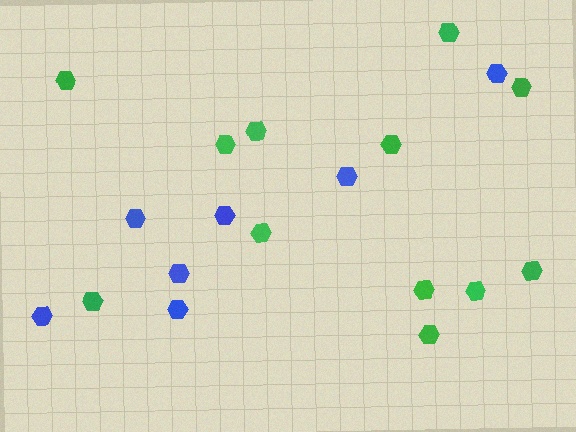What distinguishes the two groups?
There are 2 groups: one group of blue hexagons (7) and one group of green hexagons (12).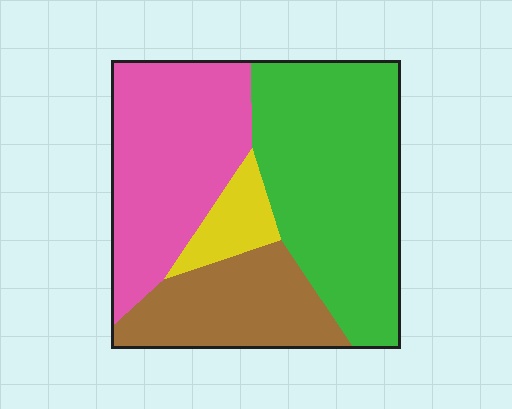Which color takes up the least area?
Yellow, at roughly 5%.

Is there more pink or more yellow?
Pink.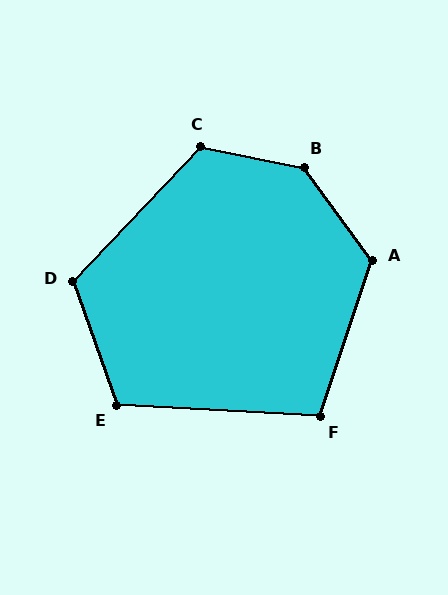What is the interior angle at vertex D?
Approximately 117 degrees (obtuse).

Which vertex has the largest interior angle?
B, at approximately 138 degrees.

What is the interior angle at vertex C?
Approximately 122 degrees (obtuse).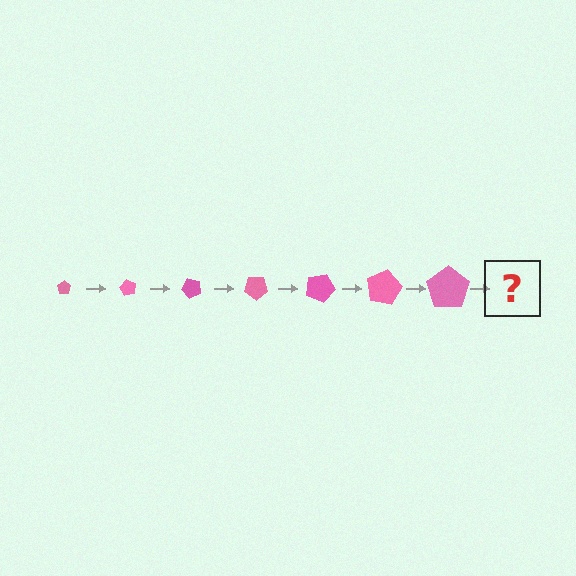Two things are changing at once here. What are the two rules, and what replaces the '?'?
The two rules are that the pentagon grows larger each step and it rotates 60 degrees each step. The '?' should be a pentagon, larger than the previous one and rotated 420 degrees from the start.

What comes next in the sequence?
The next element should be a pentagon, larger than the previous one and rotated 420 degrees from the start.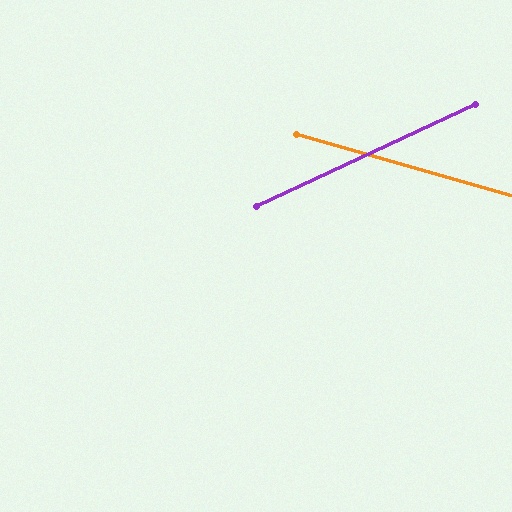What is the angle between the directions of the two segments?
Approximately 41 degrees.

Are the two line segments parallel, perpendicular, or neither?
Neither parallel nor perpendicular — they differ by about 41°.